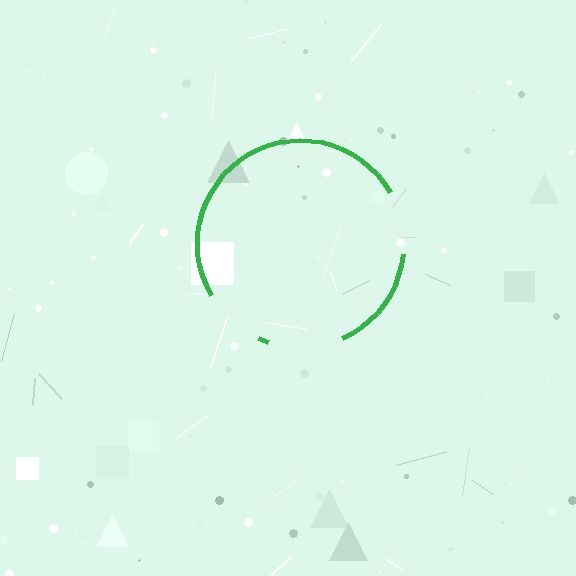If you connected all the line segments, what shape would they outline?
They would outline a circle.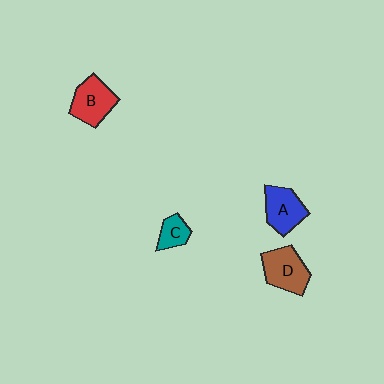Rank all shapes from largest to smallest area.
From largest to smallest: D (brown), B (red), A (blue), C (teal).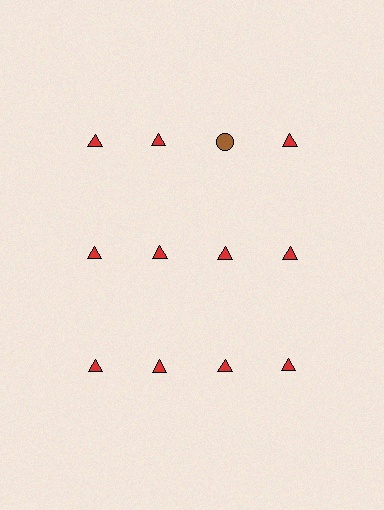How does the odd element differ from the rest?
It differs in both color (brown instead of red) and shape (circle instead of triangle).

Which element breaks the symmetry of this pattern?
The brown circle in the top row, center column breaks the symmetry. All other shapes are red triangles.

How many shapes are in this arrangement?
There are 12 shapes arranged in a grid pattern.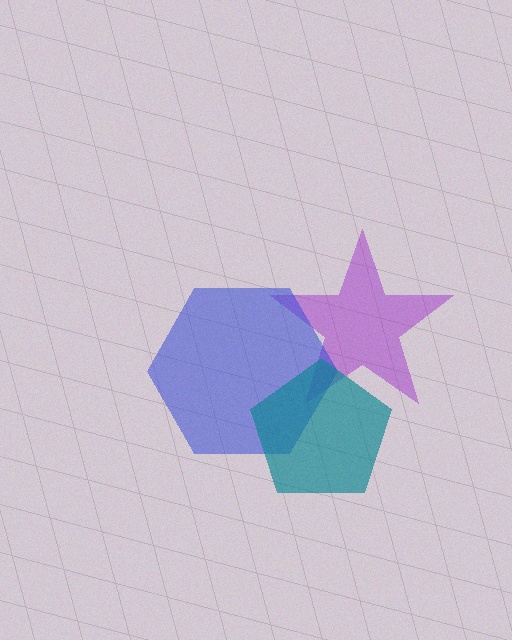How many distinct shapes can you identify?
There are 3 distinct shapes: a purple star, a blue hexagon, a teal pentagon.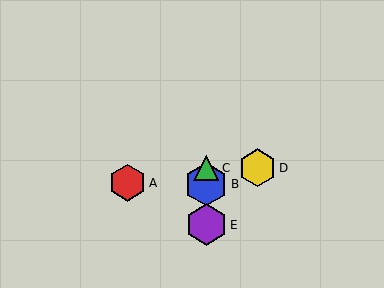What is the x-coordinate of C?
Object C is at x≈206.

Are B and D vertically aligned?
No, B is at x≈206 and D is at x≈258.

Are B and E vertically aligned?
Yes, both are at x≈206.